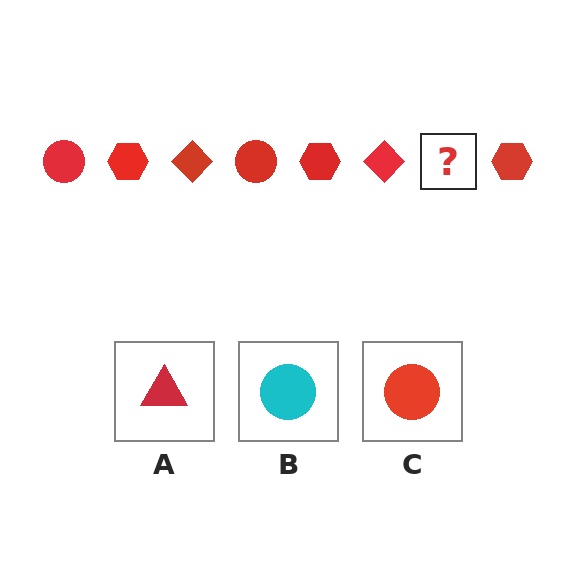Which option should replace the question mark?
Option C.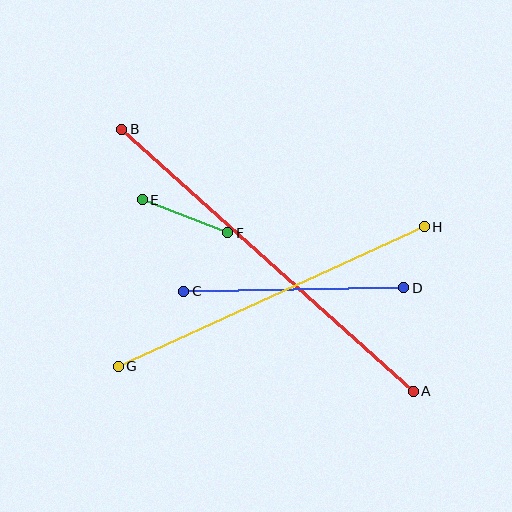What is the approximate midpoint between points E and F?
The midpoint is at approximately (185, 216) pixels.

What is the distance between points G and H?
The distance is approximately 336 pixels.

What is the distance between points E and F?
The distance is approximately 91 pixels.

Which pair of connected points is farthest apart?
Points A and B are farthest apart.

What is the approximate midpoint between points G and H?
The midpoint is at approximately (271, 297) pixels.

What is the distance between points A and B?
The distance is approximately 392 pixels.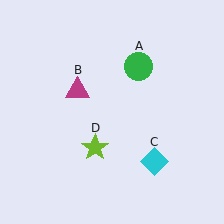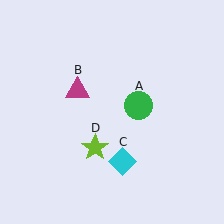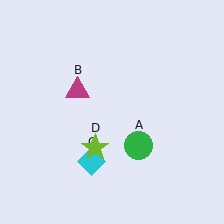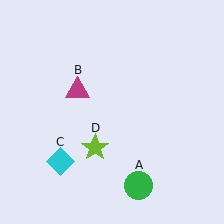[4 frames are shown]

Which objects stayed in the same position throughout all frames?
Magenta triangle (object B) and lime star (object D) remained stationary.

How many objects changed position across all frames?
2 objects changed position: green circle (object A), cyan diamond (object C).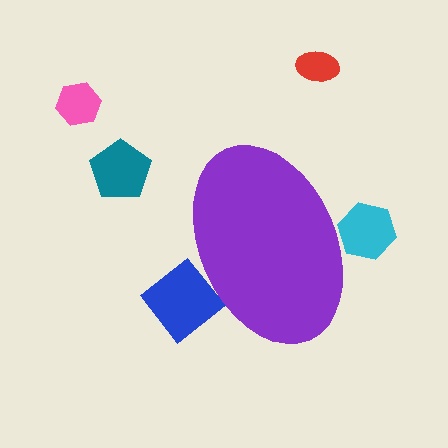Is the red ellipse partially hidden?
No, the red ellipse is fully visible.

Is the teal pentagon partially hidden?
No, the teal pentagon is fully visible.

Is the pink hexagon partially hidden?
No, the pink hexagon is fully visible.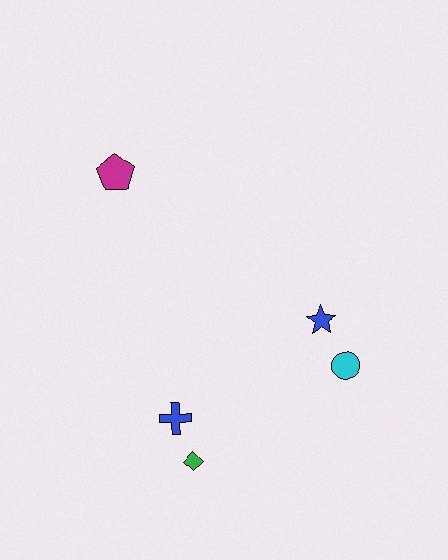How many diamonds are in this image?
There is 1 diamond.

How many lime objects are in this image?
There are no lime objects.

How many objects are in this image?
There are 5 objects.